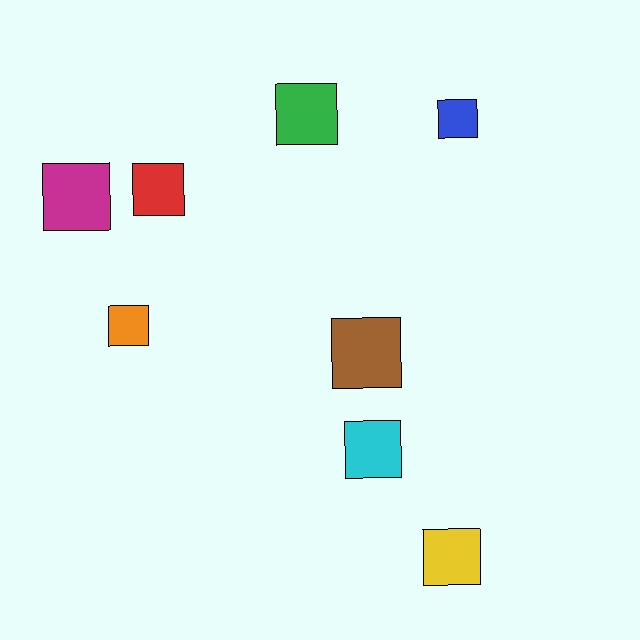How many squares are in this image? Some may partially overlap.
There are 8 squares.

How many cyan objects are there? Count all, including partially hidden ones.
There is 1 cyan object.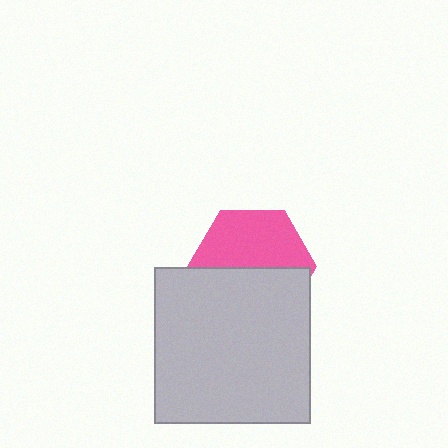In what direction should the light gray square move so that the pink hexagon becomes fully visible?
The light gray square should move down. That is the shortest direction to clear the overlap and leave the pink hexagon fully visible.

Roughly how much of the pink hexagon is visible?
About half of it is visible (roughly 51%).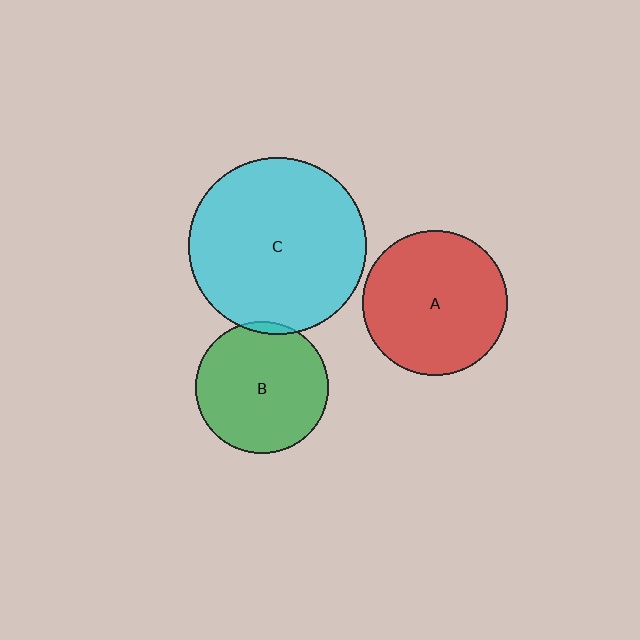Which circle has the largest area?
Circle C (cyan).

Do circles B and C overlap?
Yes.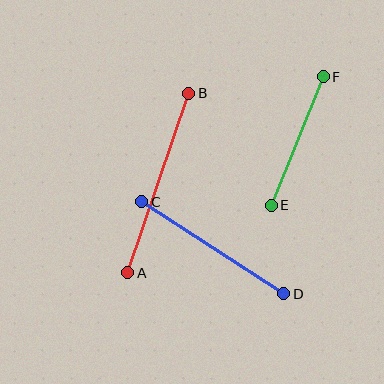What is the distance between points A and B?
The distance is approximately 189 pixels.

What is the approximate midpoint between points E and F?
The midpoint is at approximately (297, 141) pixels.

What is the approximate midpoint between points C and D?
The midpoint is at approximately (213, 248) pixels.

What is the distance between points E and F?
The distance is approximately 139 pixels.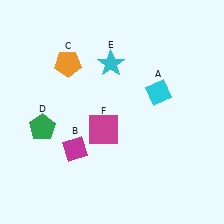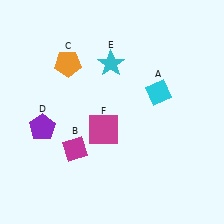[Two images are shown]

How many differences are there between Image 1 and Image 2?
There is 1 difference between the two images.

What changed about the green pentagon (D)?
In Image 1, D is green. In Image 2, it changed to purple.